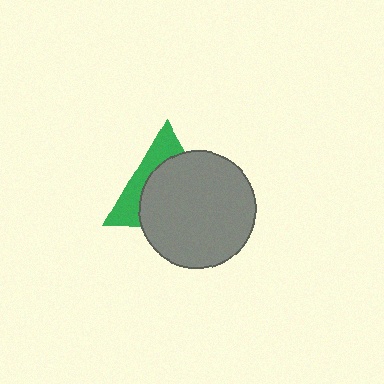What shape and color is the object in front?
The object in front is a gray circle.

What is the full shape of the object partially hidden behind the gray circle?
The partially hidden object is a green triangle.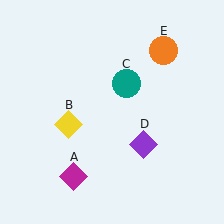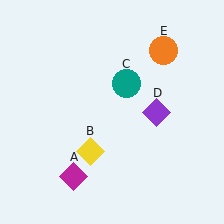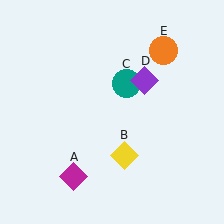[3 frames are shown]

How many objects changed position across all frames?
2 objects changed position: yellow diamond (object B), purple diamond (object D).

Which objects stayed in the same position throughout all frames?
Magenta diamond (object A) and teal circle (object C) and orange circle (object E) remained stationary.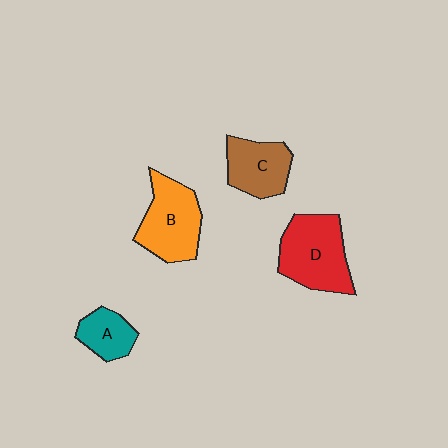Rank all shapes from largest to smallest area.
From largest to smallest: D (red), B (orange), C (brown), A (teal).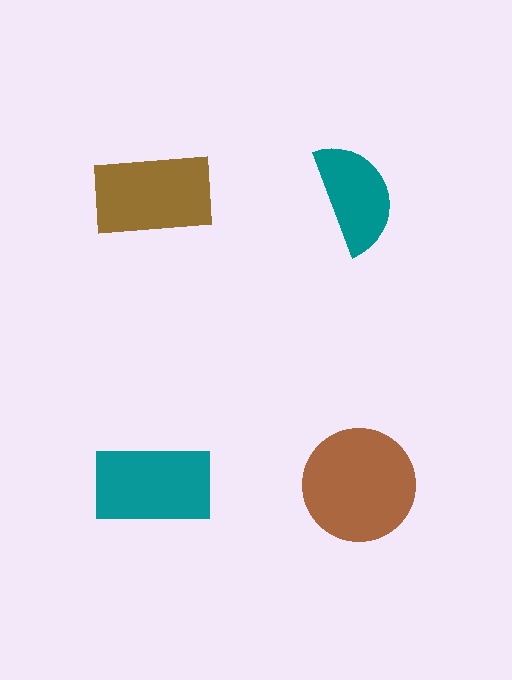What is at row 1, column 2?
A teal semicircle.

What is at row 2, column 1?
A teal rectangle.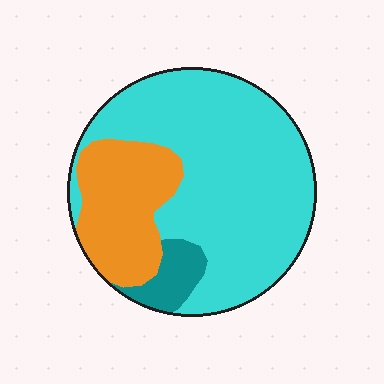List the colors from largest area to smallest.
From largest to smallest: cyan, orange, teal.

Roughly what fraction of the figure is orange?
Orange covers 24% of the figure.